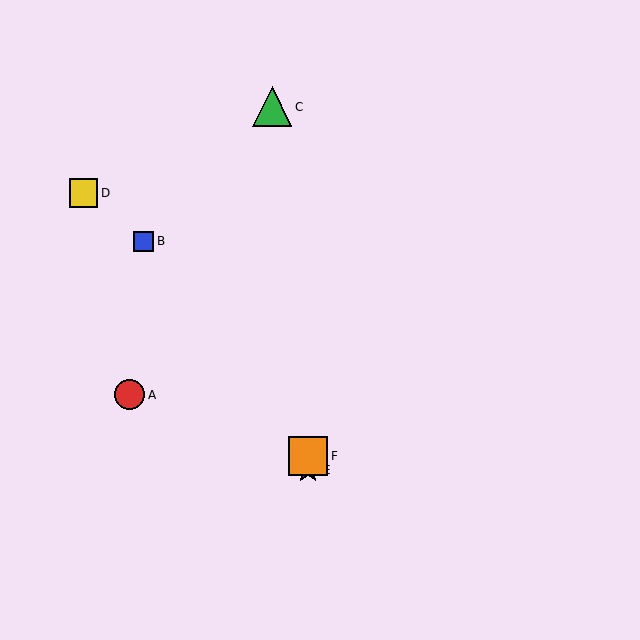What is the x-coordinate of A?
Object A is at x≈130.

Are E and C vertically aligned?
No, E is at x≈308 and C is at x≈272.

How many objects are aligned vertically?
2 objects (E, F) are aligned vertically.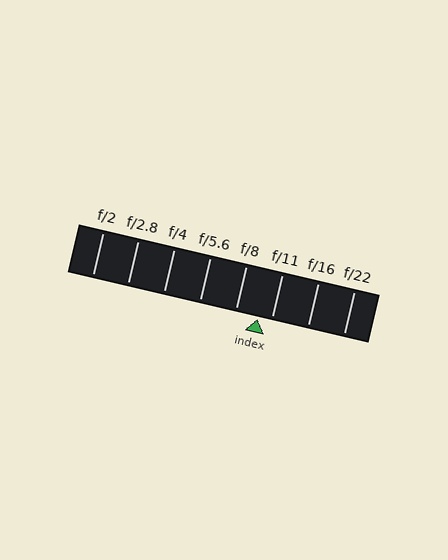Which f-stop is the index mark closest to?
The index mark is closest to f/11.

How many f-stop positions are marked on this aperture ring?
There are 8 f-stop positions marked.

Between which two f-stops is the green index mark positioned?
The index mark is between f/8 and f/11.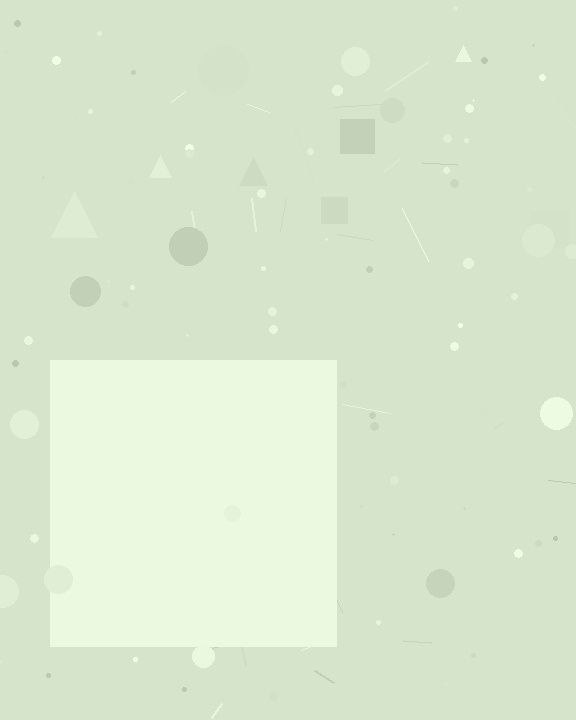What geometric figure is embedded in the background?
A square is embedded in the background.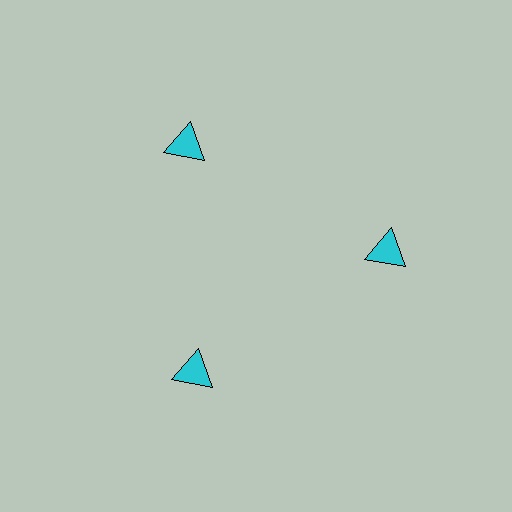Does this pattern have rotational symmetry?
Yes, this pattern has 3-fold rotational symmetry. It looks the same after rotating 120 degrees around the center.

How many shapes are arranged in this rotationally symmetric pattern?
There are 3 shapes, arranged in 3 groups of 1.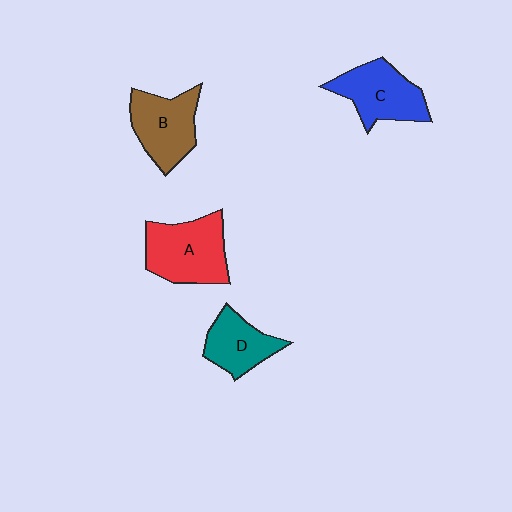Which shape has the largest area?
Shape A (red).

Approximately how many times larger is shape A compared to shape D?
Approximately 1.5 times.